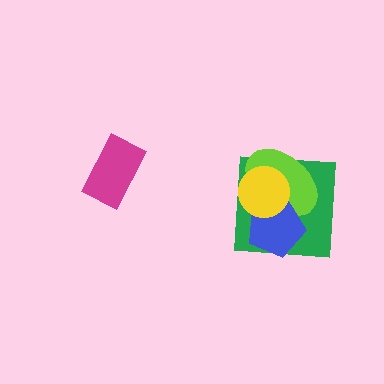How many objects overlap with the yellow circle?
3 objects overlap with the yellow circle.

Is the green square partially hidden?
Yes, it is partially covered by another shape.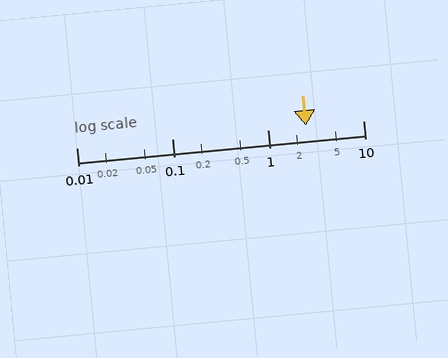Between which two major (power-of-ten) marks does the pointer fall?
The pointer is between 1 and 10.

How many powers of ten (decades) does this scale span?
The scale spans 3 decades, from 0.01 to 10.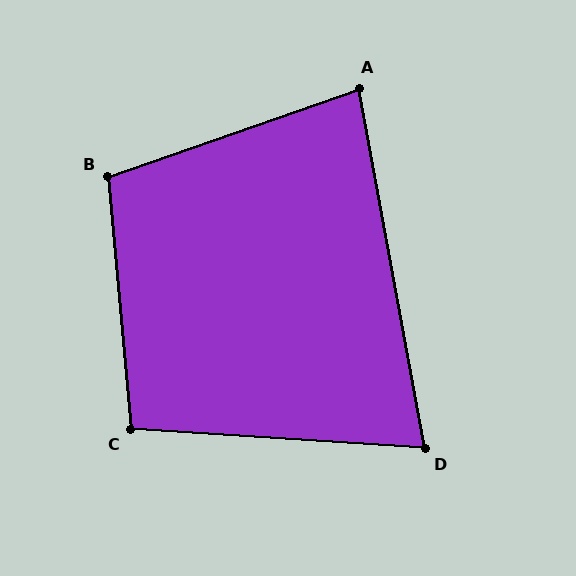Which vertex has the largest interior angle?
B, at approximately 104 degrees.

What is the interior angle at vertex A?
Approximately 81 degrees (acute).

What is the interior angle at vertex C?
Approximately 99 degrees (obtuse).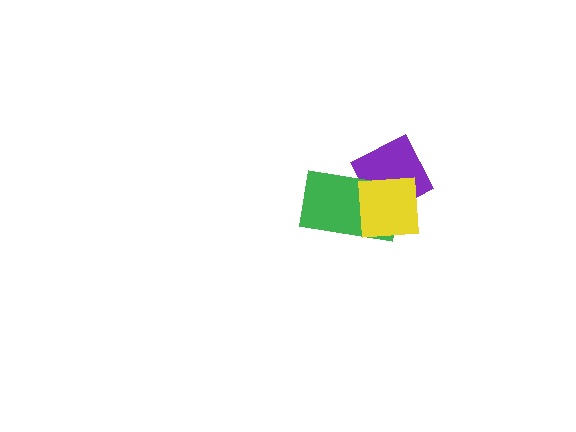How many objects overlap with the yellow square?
2 objects overlap with the yellow square.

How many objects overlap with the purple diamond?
2 objects overlap with the purple diamond.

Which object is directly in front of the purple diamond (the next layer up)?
The green rectangle is directly in front of the purple diamond.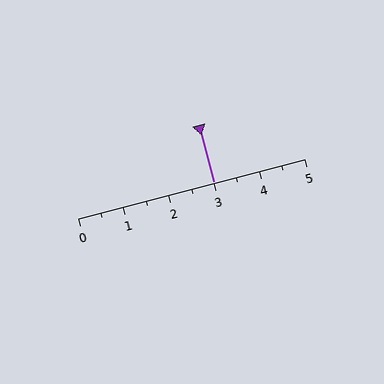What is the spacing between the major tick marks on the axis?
The major ticks are spaced 1 apart.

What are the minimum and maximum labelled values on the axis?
The axis runs from 0 to 5.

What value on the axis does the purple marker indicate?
The marker indicates approximately 3.